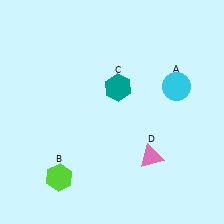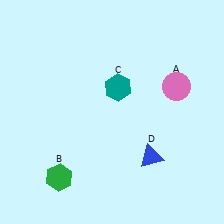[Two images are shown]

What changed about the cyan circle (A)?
In Image 1, A is cyan. In Image 2, it changed to pink.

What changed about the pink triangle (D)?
In Image 1, D is pink. In Image 2, it changed to blue.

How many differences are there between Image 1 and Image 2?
There are 3 differences between the two images.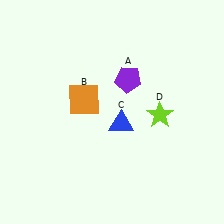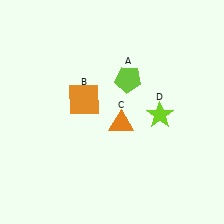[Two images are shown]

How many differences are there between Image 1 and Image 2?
There are 2 differences between the two images.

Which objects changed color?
A changed from purple to lime. C changed from blue to orange.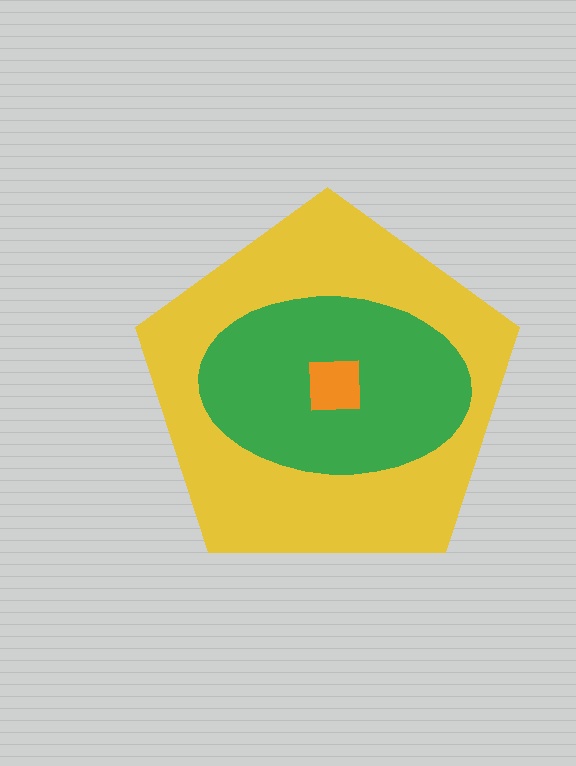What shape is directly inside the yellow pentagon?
The green ellipse.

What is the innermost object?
The orange square.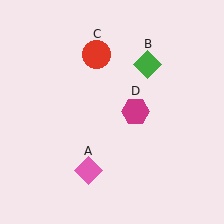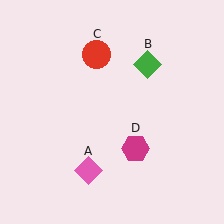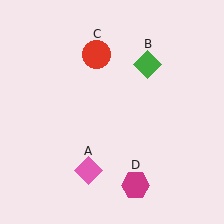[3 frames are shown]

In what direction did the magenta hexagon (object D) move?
The magenta hexagon (object D) moved down.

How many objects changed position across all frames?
1 object changed position: magenta hexagon (object D).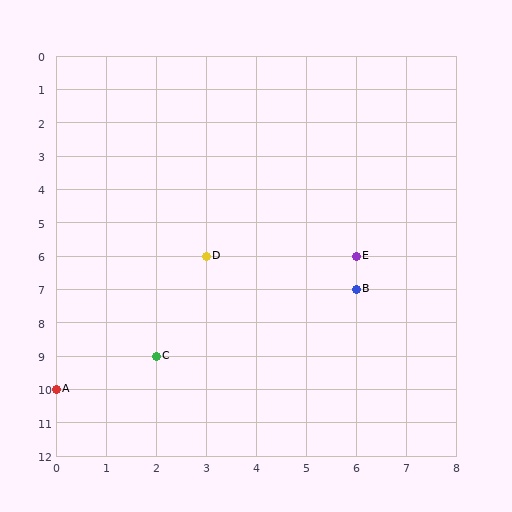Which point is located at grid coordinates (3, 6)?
Point D is at (3, 6).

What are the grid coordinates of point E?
Point E is at grid coordinates (6, 6).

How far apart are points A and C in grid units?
Points A and C are 2 columns and 1 row apart (about 2.2 grid units diagonally).